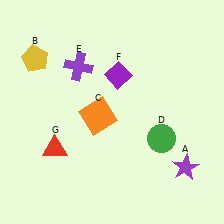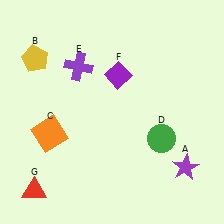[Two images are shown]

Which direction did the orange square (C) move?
The orange square (C) moved left.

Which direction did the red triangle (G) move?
The red triangle (G) moved down.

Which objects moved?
The objects that moved are: the orange square (C), the red triangle (G).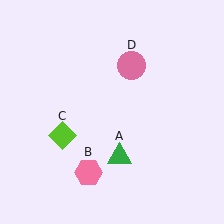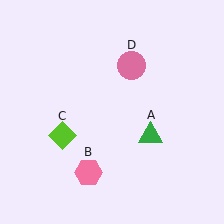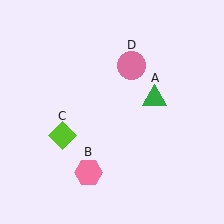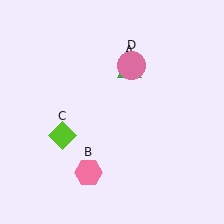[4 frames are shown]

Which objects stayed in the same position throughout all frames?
Pink hexagon (object B) and lime diamond (object C) and pink circle (object D) remained stationary.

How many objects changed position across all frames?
1 object changed position: green triangle (object A).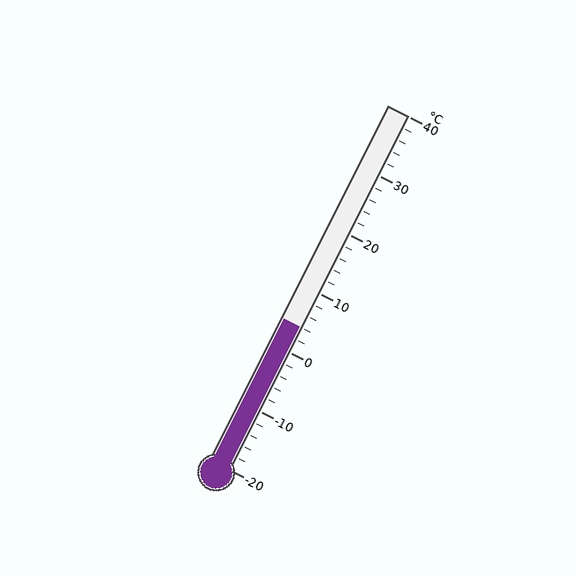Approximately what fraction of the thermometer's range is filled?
The thermometer is filled to approximately 40% of its range.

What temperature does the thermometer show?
The thermometer shows approximately 4°C.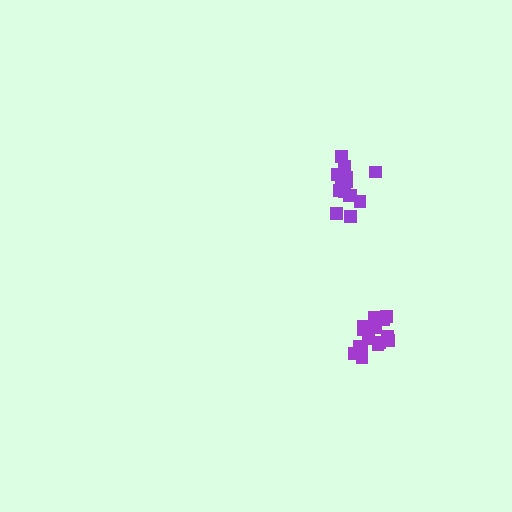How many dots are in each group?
Group 1: 16 dots, Group 2: 15 dots (31 total).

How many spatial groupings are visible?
There are 2 spatial groupings.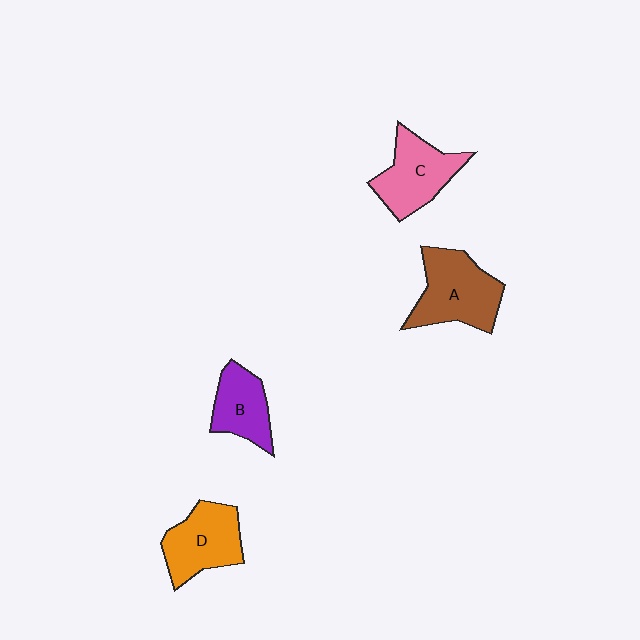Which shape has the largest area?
Shape A (brown).